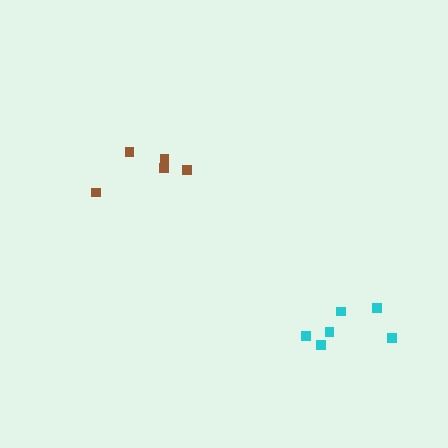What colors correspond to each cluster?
The clusters are colored: cyan, brown.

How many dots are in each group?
Group 1: 6 dots, Group 2: 5 dots (11 total).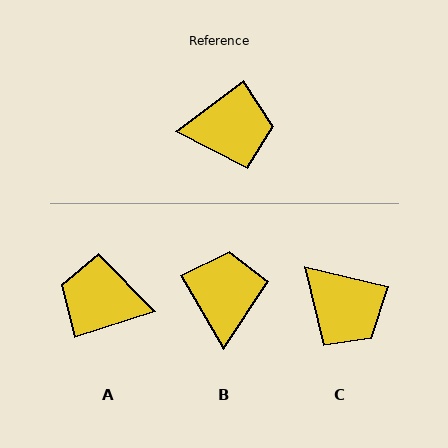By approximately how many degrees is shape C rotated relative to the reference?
Approximately 50 degrees clockwise.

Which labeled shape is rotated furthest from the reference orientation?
A, about 161 degrees away.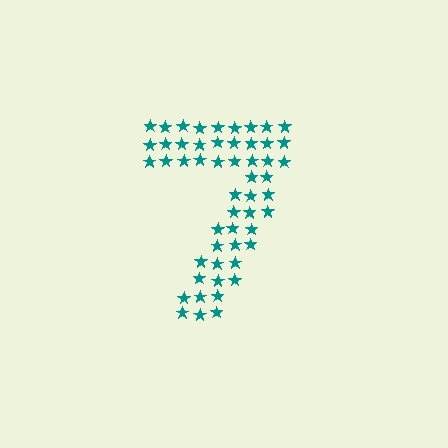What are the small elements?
The small elements are stars.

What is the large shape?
The large shape is the digit 7.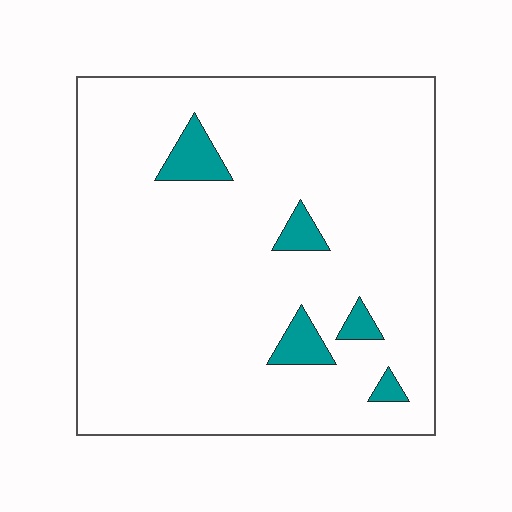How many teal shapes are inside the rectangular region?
5.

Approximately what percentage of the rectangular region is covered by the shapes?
Approximately 5%.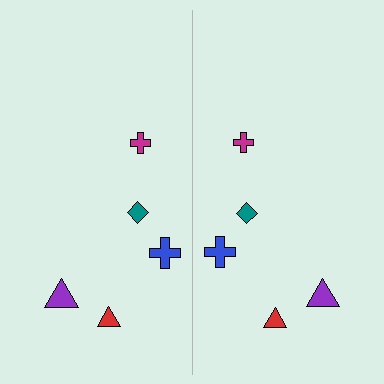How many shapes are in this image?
There are 10 shapes in this image.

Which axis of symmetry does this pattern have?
The pattern has a vertical axis of symmetry running through the center of the image.